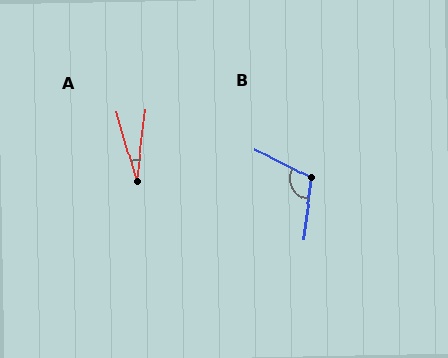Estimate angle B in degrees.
Approximately 109 degrees.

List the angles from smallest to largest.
A (23°), B (109°).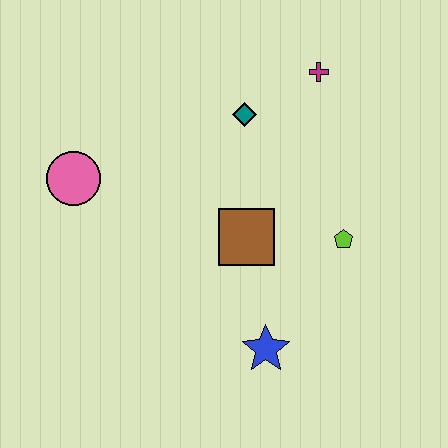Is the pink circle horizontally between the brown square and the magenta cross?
No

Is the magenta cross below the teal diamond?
No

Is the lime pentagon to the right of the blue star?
Yes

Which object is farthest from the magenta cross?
The blue star is farthest from the magenta cross.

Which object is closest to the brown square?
The lime pentagon is closest to the brown square.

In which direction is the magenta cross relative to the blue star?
The magenta cross is above the blue star.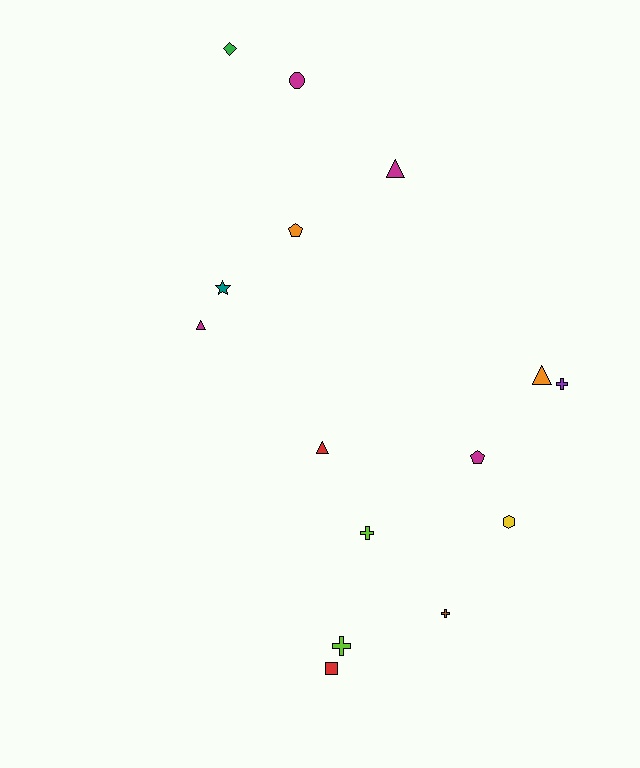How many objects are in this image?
There are 15 objects.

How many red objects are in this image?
There are 2 red objects.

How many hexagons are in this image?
There is 1 hexagon.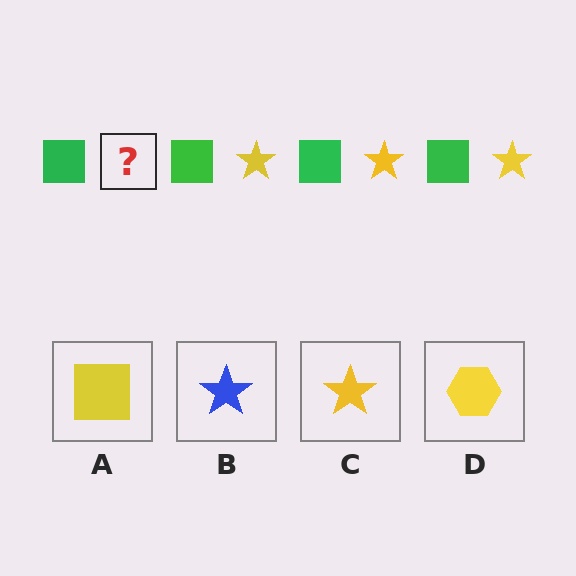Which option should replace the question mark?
Option C.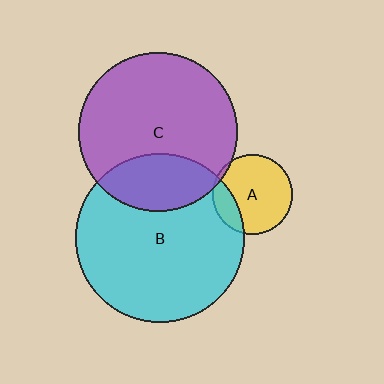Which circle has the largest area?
Circle B (cyan).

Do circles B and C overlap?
Yes.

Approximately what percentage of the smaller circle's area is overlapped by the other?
Approximately 25%.